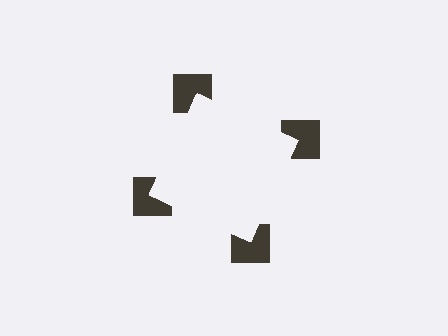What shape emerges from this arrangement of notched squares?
An illusory square — its edges are inferred from the aligned wedge cuts in the notched squares, not physically drawn.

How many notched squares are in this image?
There are 4 — one at each vertex of the illusory square.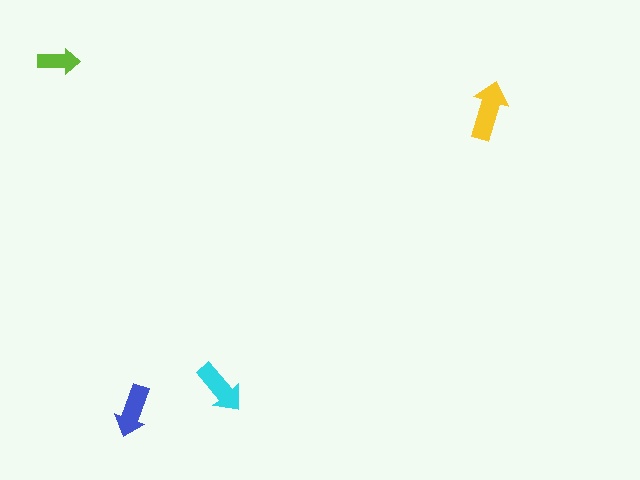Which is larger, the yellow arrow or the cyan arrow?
The yellow one.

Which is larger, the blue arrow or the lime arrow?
The blue one.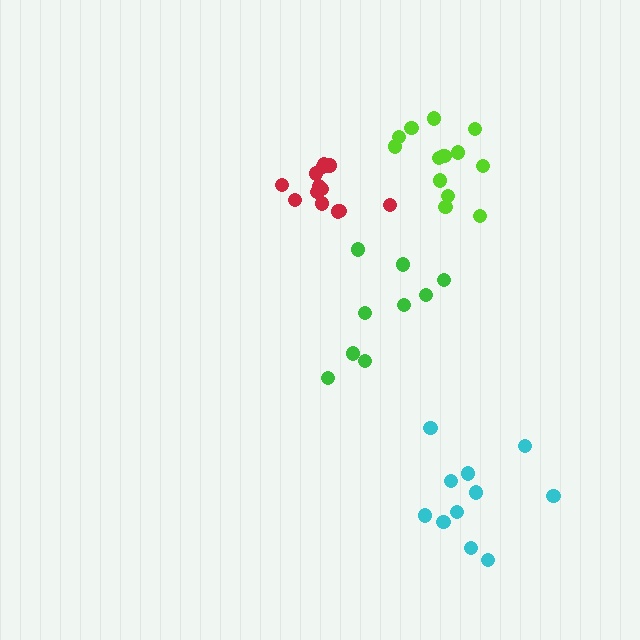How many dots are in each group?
Group 1: 13 dots, Group 2: 14 dots, Group 3: 9 dots, Group 4: 11 dots (47 total).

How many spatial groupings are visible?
There are 4 spatial groupings.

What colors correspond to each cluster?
The clusters are colored: red, lime, green, cyan.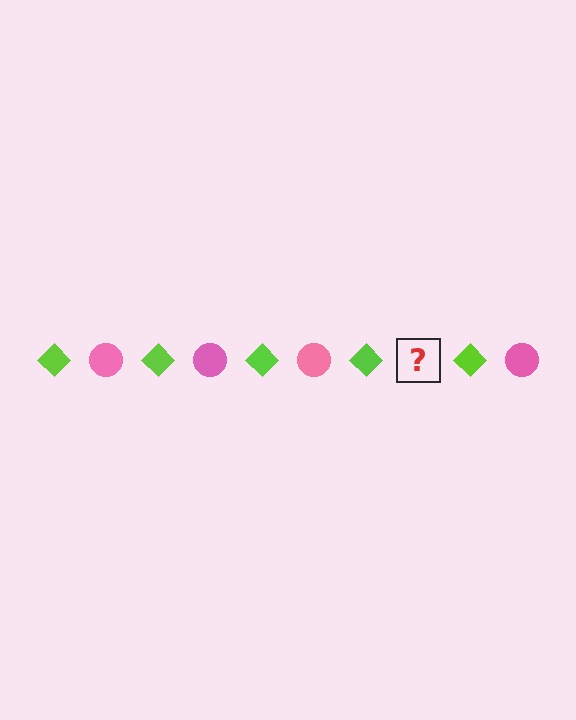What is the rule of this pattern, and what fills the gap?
The rule is that the pattern alternates between lime diamond and pink circle. The gap should be filled with a pink circle.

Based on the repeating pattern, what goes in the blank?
The blank should be a pink circle.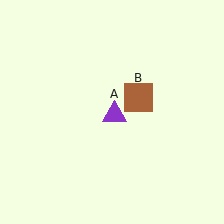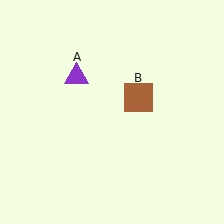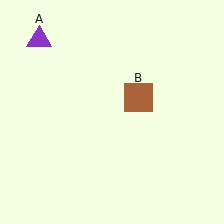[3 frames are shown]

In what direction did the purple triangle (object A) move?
The purple triangle (object A) moved up and to the left.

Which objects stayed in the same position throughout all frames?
Brown square (object B) remained stationary.